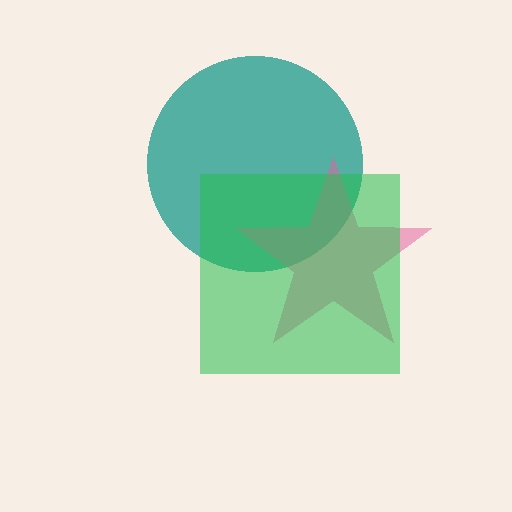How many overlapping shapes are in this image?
There are 3 overlapping shapes in the image.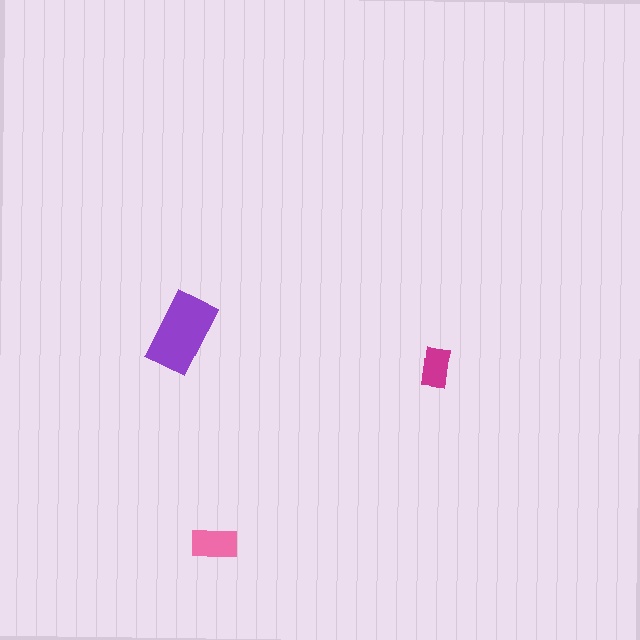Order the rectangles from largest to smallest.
the purple one, the pink one, the magenta one.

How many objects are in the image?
There are 3 objects in the image.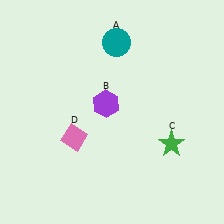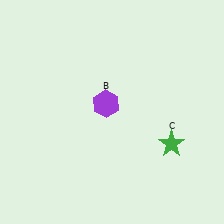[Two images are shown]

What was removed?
The pink diamond (D), the teal circle (A) were removed in Image 2.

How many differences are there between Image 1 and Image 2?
There are 2 differences between the two images.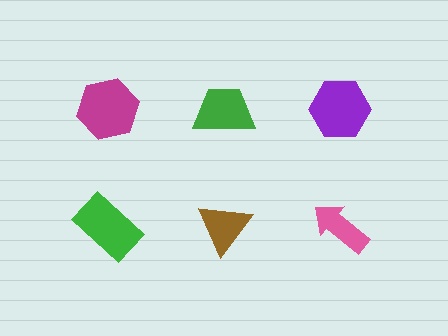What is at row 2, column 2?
A brown triangle.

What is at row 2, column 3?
A pink arrow.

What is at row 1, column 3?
A purple hexagon.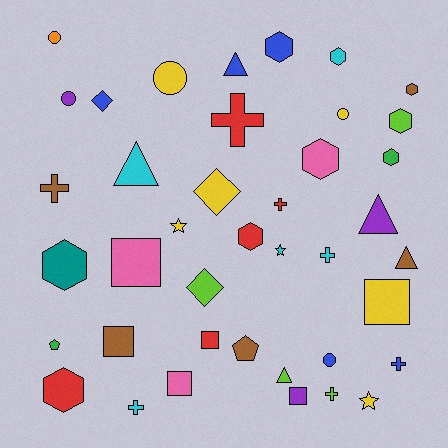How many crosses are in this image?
There are 7 crosses.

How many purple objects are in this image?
There are 3 purple objects.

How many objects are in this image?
There are 40 objects.